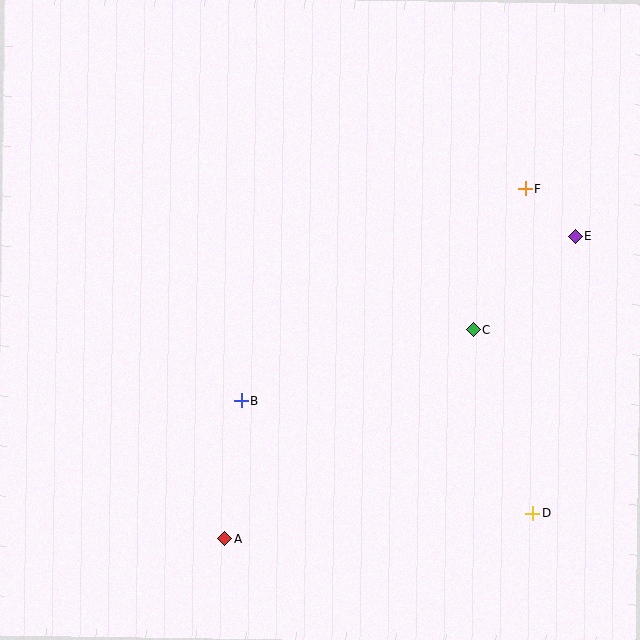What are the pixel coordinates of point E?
Point E is at (576, 236).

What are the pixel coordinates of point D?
Point D is at (533, 513).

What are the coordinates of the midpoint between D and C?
The midpoint between D and C is at (503, 422).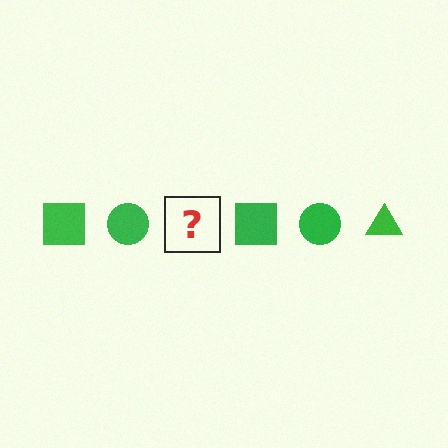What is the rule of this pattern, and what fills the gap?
The rule is that the pattern cycles through square, circle, triangle shapes in green. The gap should be filled with a green triangle.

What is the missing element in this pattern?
The missing element is a green triangle.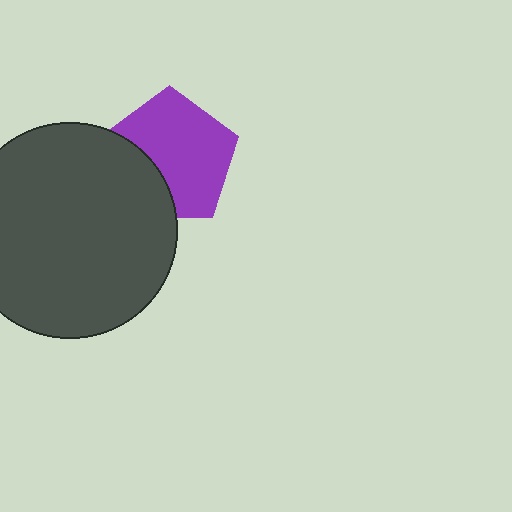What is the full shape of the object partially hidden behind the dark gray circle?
The partially hidden object is a purple pentagon.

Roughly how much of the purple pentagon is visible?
Most of it is visible (roughly 70%).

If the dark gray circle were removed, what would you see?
You would see the complete purple pentagon.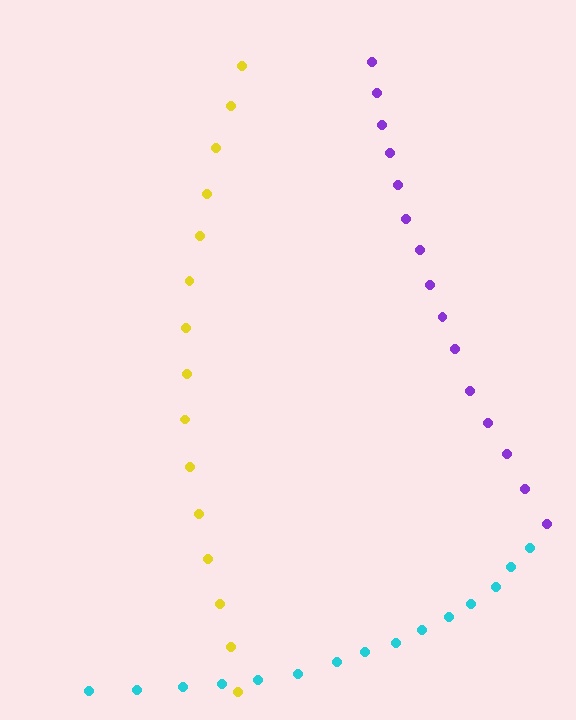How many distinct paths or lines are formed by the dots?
There are 3 distinct paths.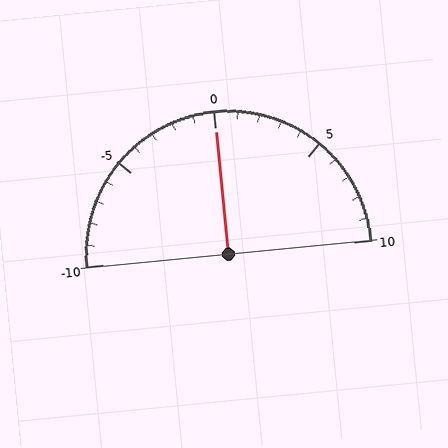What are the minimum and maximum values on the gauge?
The gauge ranges from -10 to 10.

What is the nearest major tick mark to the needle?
The nearest major tick mark is 0.